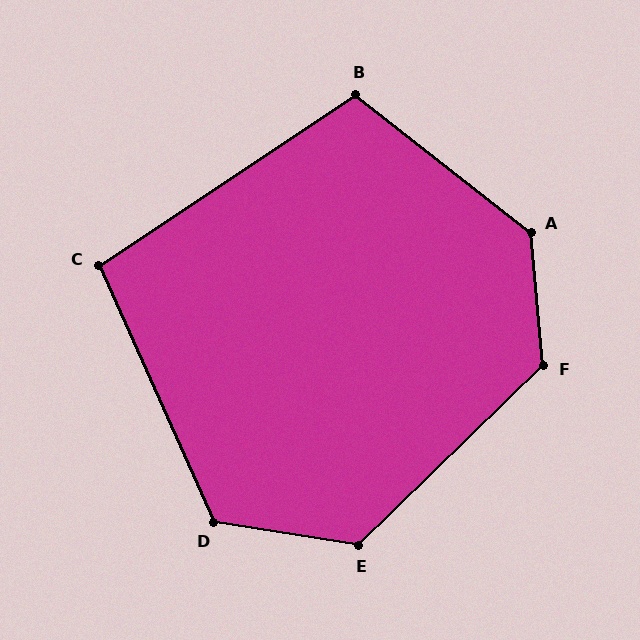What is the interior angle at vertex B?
Approximately 108 degrees (obtuse).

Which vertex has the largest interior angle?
A, at approximately 134 degrees.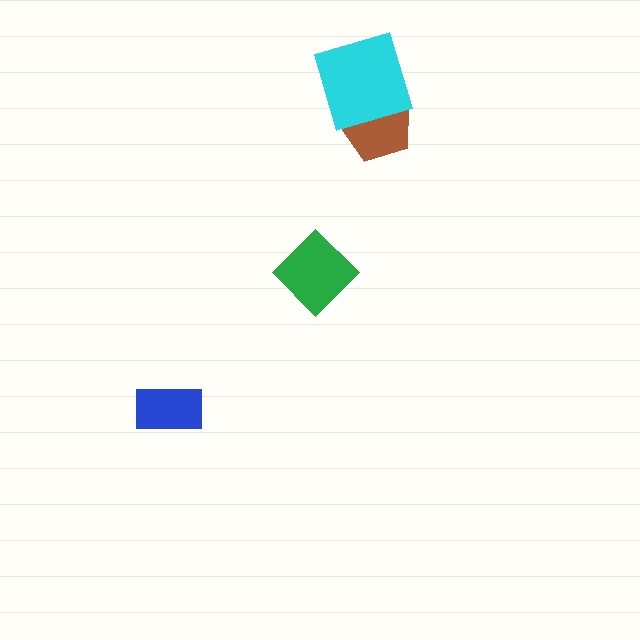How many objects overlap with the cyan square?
1 object overlaps with the cyan square.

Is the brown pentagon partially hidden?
Yes, it is partially covered by another shape.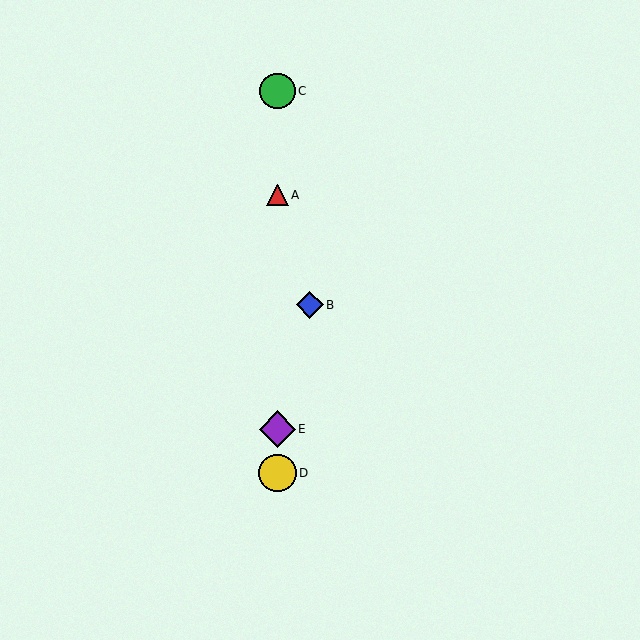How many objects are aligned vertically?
4 objects (A, C, D, E) are aligned vertically.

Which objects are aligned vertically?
Objects A, C, D, E are aligned vertically.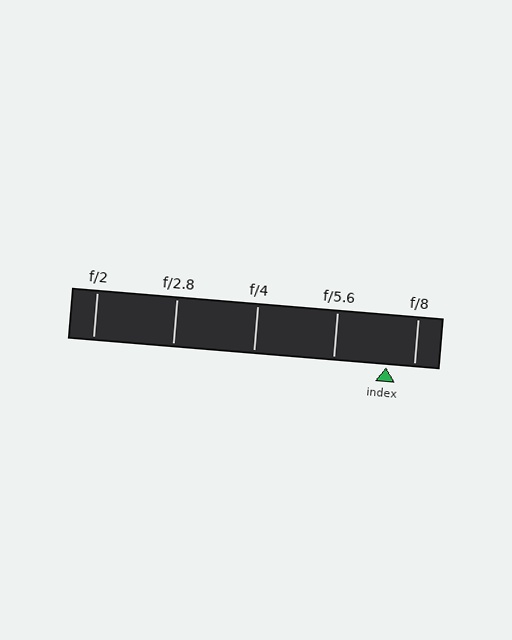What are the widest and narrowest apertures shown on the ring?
The widest aperture shown is f/2 and the narrowest is f/8.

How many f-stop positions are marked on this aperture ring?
There are 5 f-stop positions marked.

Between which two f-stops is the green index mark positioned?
The index mark is between f/5.6 and f/8.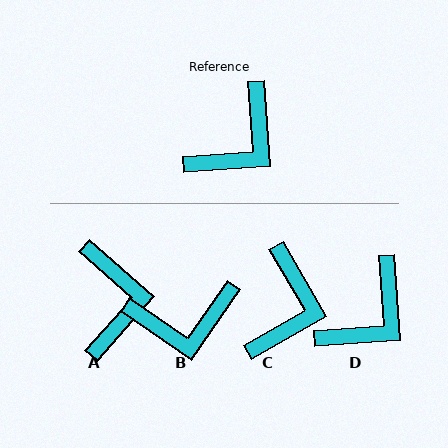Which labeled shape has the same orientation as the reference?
D.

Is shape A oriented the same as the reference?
No, it is off by about 45 degrees.